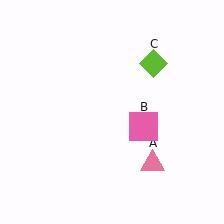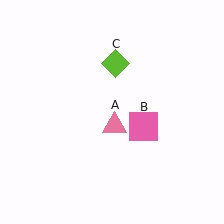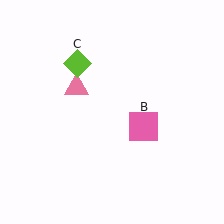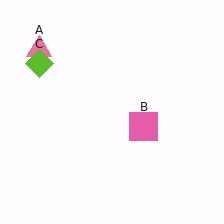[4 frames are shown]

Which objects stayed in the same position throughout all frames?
Pink square (object B) remained stationary.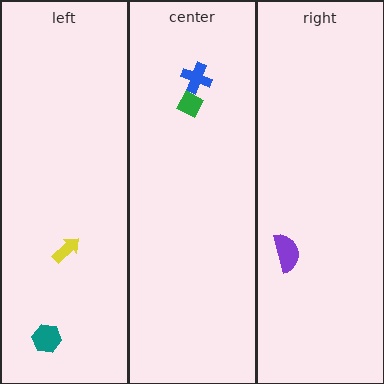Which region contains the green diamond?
The center region.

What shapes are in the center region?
The blue cross, the green diamond.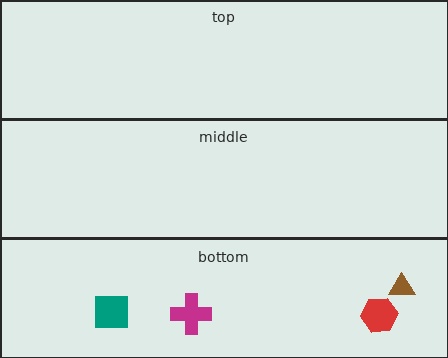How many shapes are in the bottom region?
4.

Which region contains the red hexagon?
The bottom region.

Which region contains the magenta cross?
The bottom region.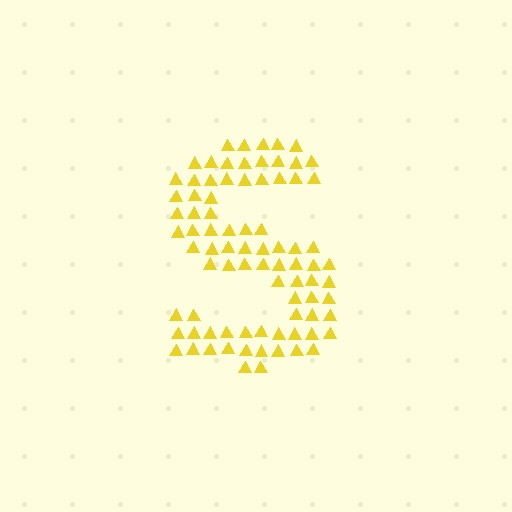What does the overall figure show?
The overall figure shows the letter S.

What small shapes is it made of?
It is made of small triangles.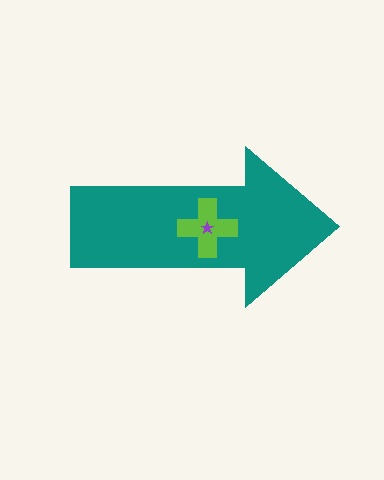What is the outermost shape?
The teal arrow.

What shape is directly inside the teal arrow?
The lime cross.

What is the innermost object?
The purple star.